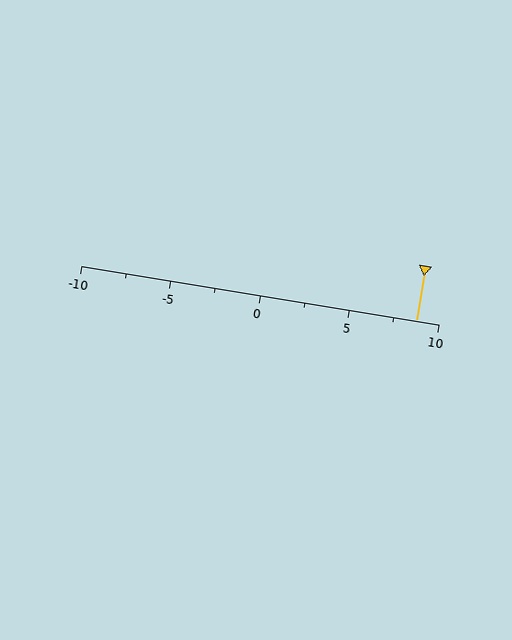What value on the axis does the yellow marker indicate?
The marker indicates approximately 8.8.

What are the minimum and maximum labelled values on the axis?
The axis runs from -10 to 10.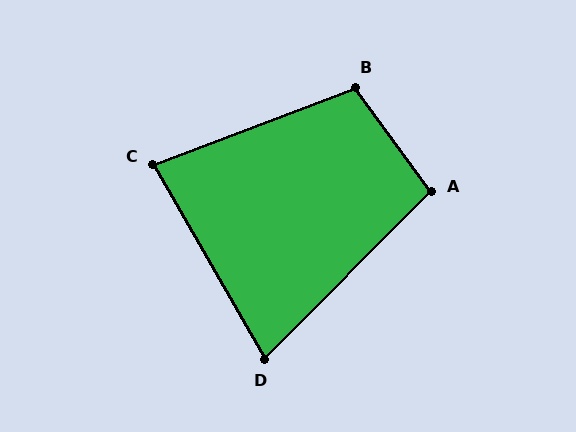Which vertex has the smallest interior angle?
D, at approximately 75 degrees.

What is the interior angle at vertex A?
Approximately 99 degrees (obtuse).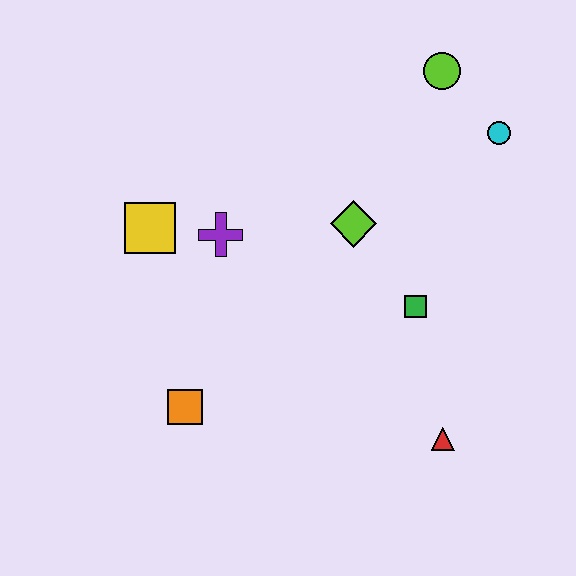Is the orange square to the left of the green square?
Yes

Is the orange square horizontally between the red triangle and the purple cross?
No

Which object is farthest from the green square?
The yellow square is farthest from the green square.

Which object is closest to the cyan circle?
The lime circle is closest to the cyan circle.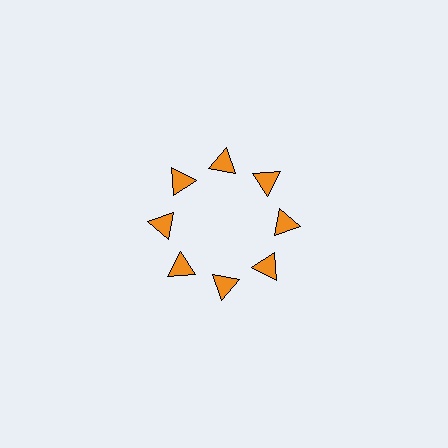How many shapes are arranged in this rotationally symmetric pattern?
There are 8 shapes, arranged in 8 groups of 1.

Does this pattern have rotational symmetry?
Yes, this pattern has 8-fold rotational symmetry. It looks the same after rotating 45 degrees around the center.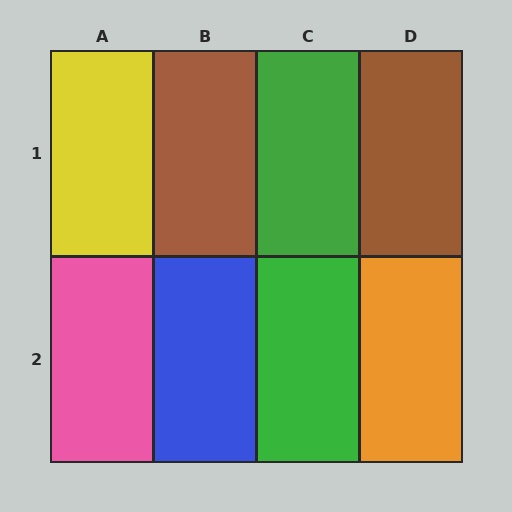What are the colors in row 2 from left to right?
Pink, blue, green, orange.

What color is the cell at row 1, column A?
Yellow.